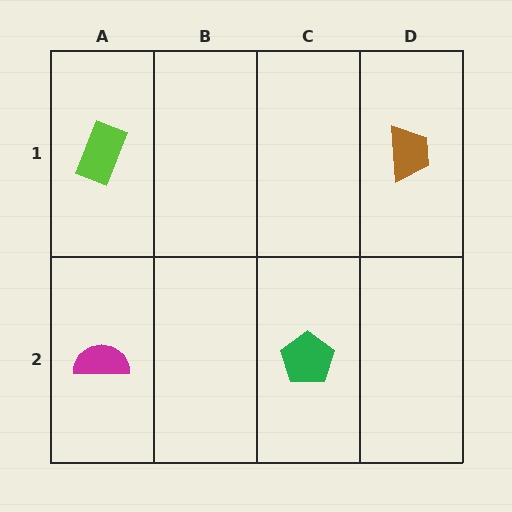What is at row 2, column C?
A green pentagon.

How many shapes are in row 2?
2 shapes.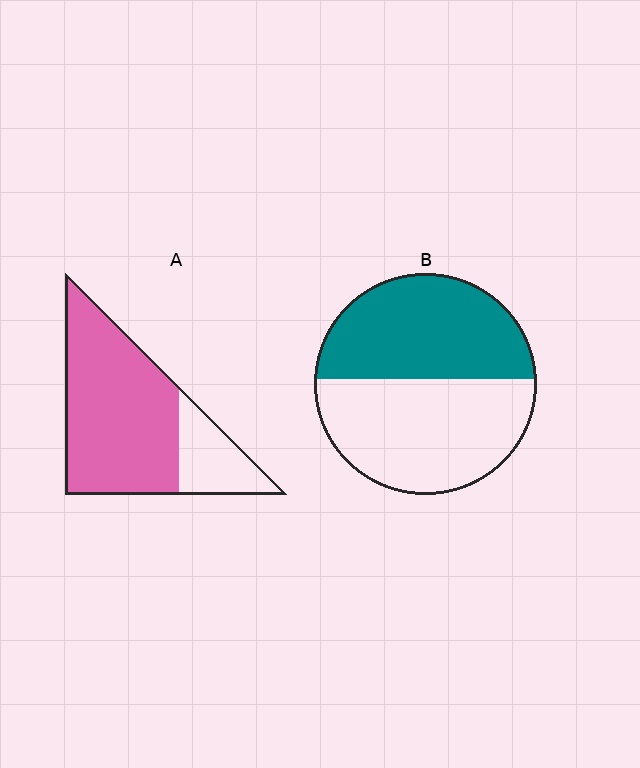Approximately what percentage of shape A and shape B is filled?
A is approximately 75% and B is approximately 45%.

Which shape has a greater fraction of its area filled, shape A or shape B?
Shape A.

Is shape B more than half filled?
Roughly half.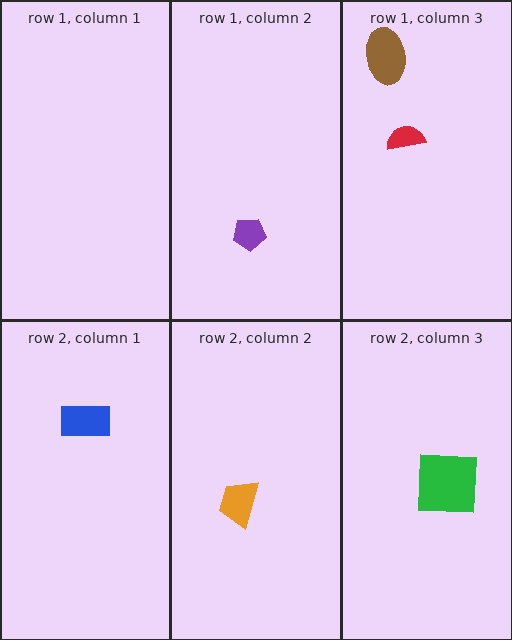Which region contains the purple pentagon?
The row 1, column 2 region.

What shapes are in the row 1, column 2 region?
The purple pentagon.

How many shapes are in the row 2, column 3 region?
1.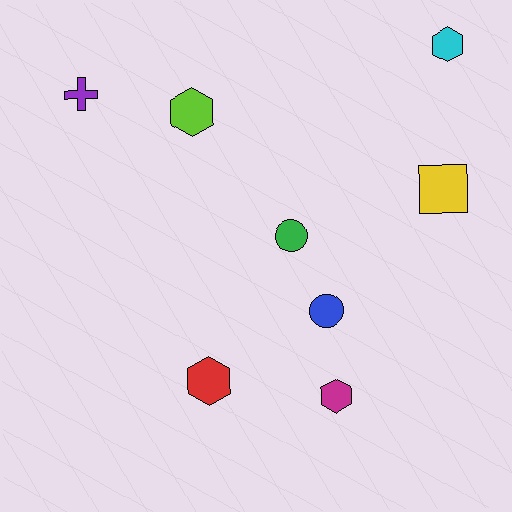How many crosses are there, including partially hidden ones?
There is 1 cross.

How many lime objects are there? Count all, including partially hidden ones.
There is 1 lime object.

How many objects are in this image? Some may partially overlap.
There are 8 objects.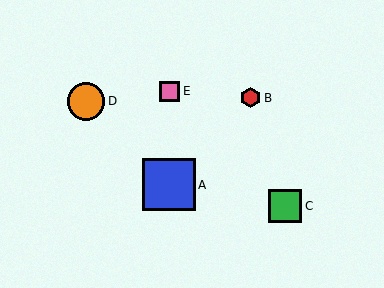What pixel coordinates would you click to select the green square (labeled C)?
Click at (285, 206) to select the green square C.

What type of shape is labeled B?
Shape B is a red hexagon.